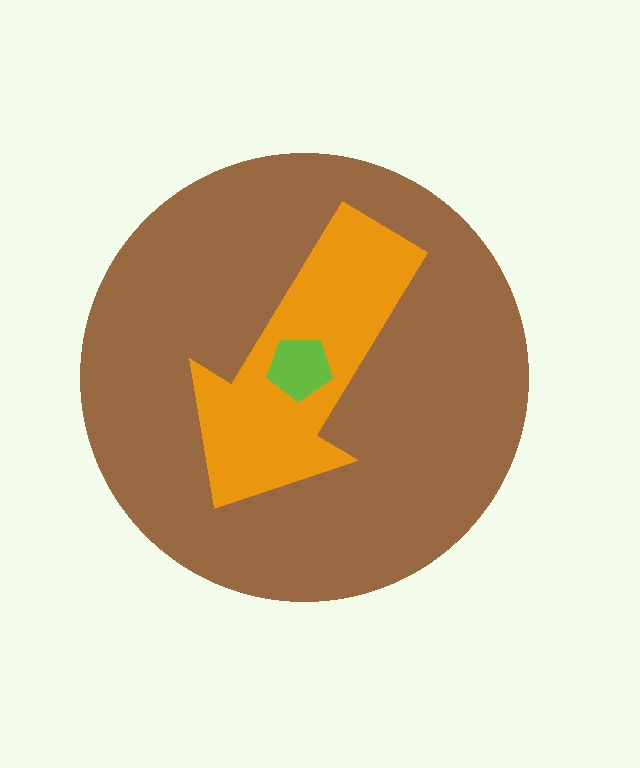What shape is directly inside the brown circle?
The orange arrow.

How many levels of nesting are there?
3.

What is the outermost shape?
The brown circle.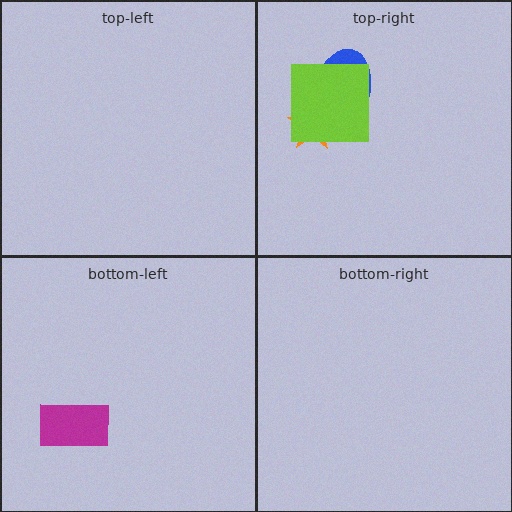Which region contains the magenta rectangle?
The bottom-left region.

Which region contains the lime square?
The top-right region.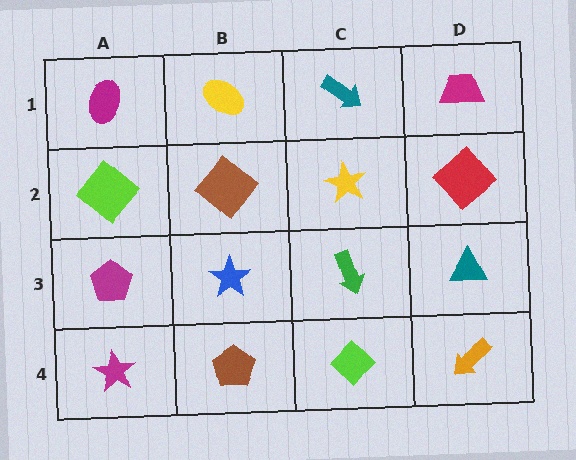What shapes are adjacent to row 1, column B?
A brown diamond (row 2, column B), a magenta ellipse (row 1, column A), a teal arrow (row 1, column C).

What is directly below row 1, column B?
A brown diamond.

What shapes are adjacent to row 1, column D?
A red diamond (row 2, column D), a teal arrow (row 1, column C).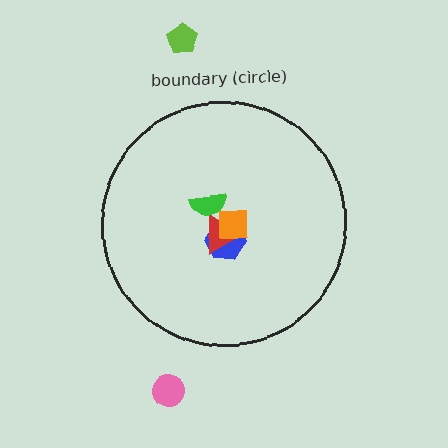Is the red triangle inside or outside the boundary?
Inside.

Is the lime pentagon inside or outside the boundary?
Outside.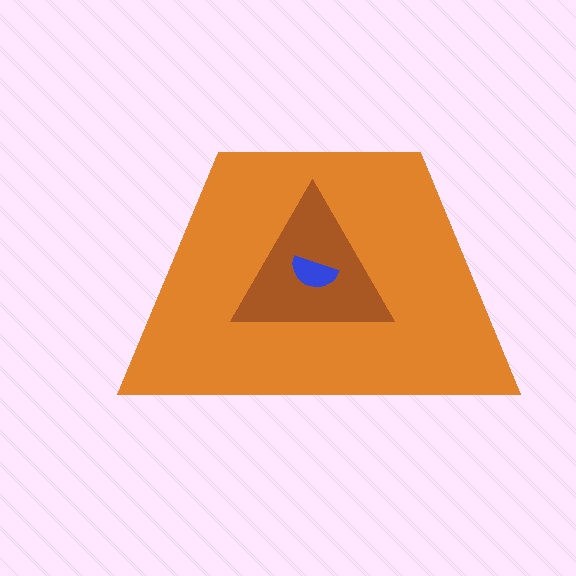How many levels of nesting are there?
3.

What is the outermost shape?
The orange trapezoid.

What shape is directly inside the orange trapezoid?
The brown triangle.